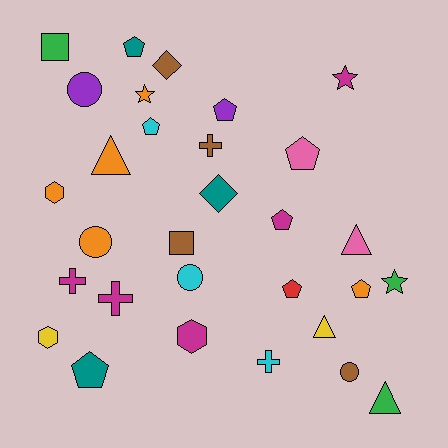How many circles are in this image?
There are 4 circles.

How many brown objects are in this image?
There are 4 brown objects.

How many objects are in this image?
There are 30 objects.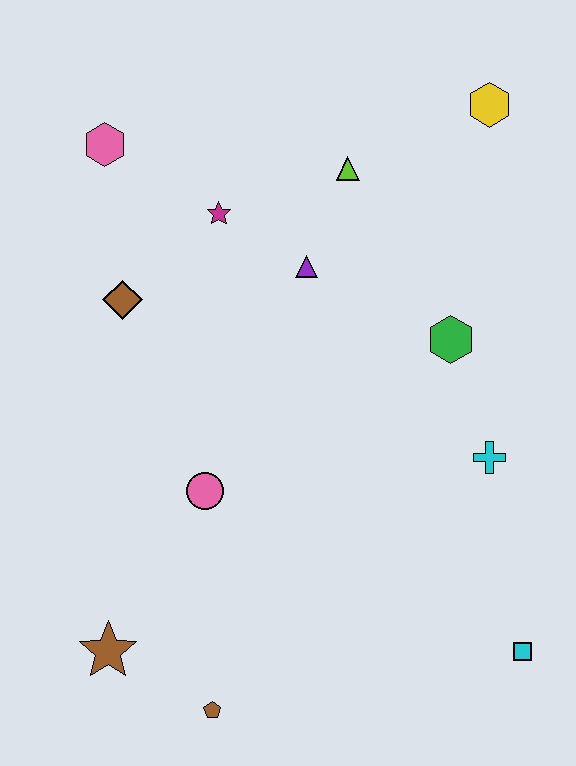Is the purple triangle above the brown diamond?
Yes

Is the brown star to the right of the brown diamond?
No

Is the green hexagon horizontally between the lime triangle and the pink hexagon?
No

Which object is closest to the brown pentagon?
The brown star is closest to the brown pentagon.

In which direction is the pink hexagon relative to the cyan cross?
The pink hexagon is to the left of the cyan cross.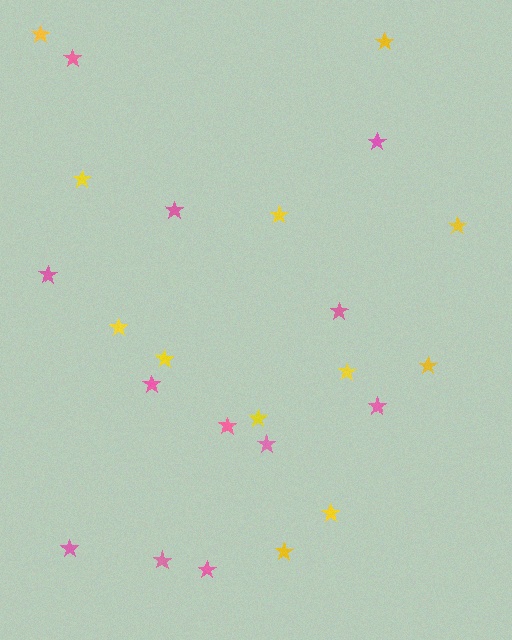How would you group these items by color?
There are 2 groups: one group of yellow stars (12) and one group of pink stars (12).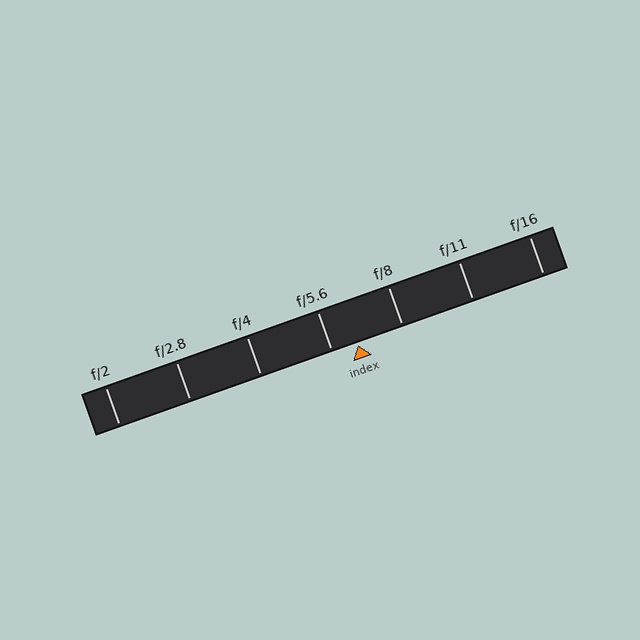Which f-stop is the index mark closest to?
The index mark is closest to f/5.6.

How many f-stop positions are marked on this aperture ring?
There are 7 f-stop positions marked.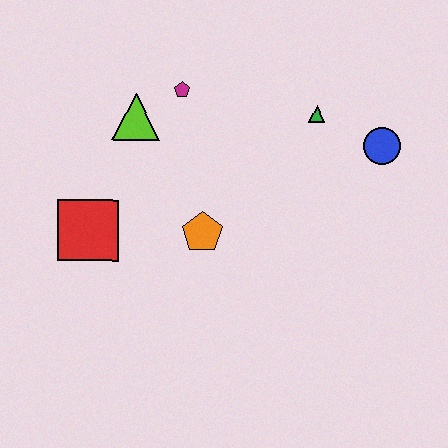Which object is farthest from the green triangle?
The red square is farthest from the green triangle.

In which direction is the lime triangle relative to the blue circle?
The lime triangle is to the left of the blue circle.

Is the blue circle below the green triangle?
Yes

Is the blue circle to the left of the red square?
No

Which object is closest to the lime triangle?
The magenta pentagon is closest to the lime triangle.